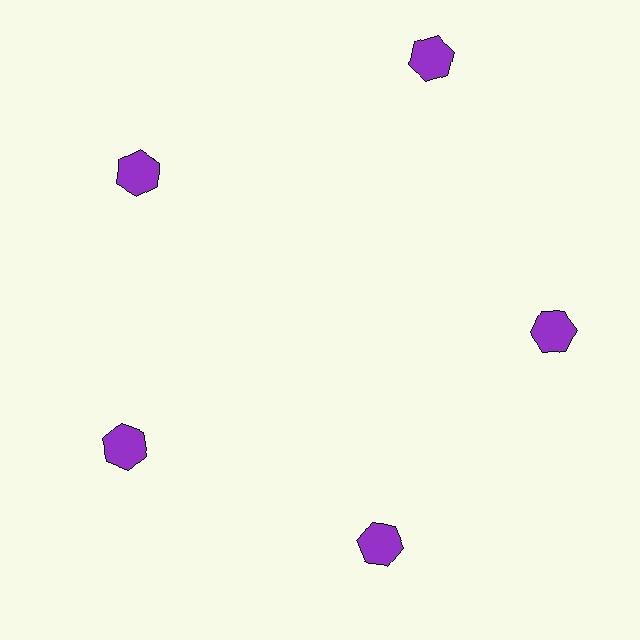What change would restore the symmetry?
The symmetry would be restored by moving it inward, back onto the ring so that all 5 hexagons sit at equal angles and equal distance from the center.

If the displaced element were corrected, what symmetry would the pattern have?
It would have 5-fold rotational symmetry — the pattern would map onto itself every 72 degrees.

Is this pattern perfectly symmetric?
No. The 5 purple hexagons are arranged in a ring, but one element near the 1 o'clock position is pushed outward from the center, breaking the 5-fold rotational symmetry.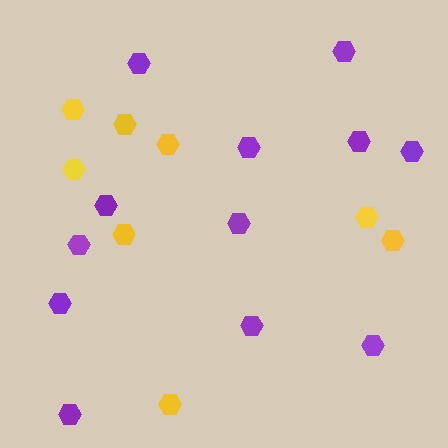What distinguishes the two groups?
There are 2 groups: one group of purple hexagons (12) and one group of yellow hexagons (8).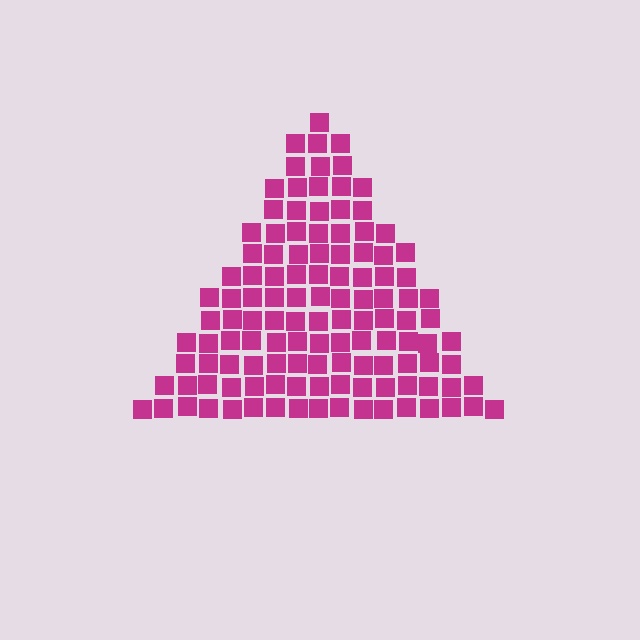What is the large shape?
The large shape is a triangle.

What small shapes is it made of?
It is made of small squares.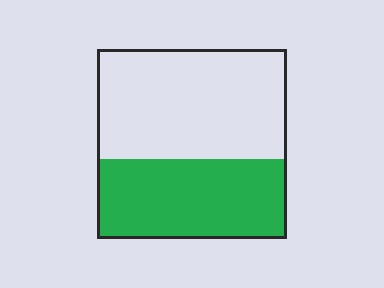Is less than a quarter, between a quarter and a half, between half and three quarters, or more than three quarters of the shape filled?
Between a quarter and a half.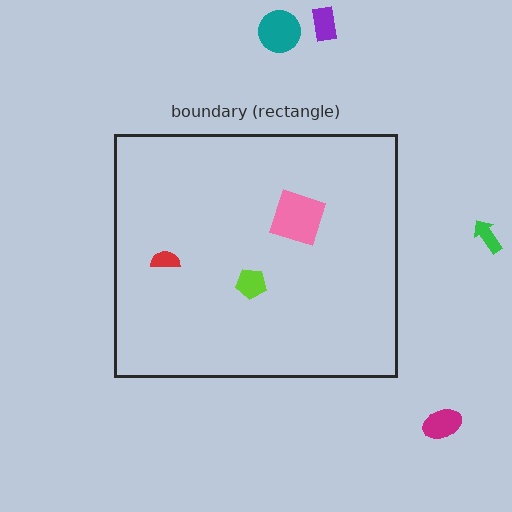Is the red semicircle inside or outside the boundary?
Inside.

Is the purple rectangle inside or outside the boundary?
Outside.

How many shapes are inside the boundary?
3 inside, 4 outside.